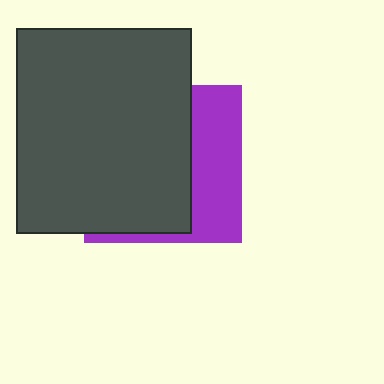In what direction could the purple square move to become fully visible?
The purple square could move right. That would shift it out from behind the dark gray rectangle entirely.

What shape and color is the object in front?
The object in front is a dark gray rectangle.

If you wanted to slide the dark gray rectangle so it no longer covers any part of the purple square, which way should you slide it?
Slide it left — that is the most direct way to separate the two shapes.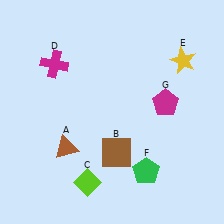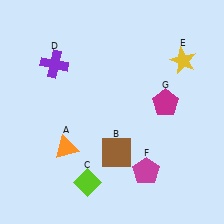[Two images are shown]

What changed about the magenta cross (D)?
In Image 1, D is magenta. In Image 2, it changed to purple.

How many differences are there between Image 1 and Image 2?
There are 3 differences between the two images.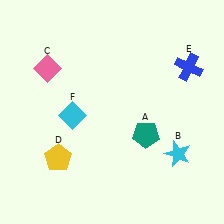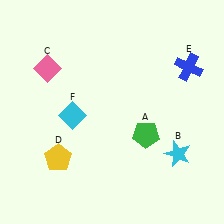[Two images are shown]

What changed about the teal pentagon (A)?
In Image 1, A is teal. In Image 2, it changed to green.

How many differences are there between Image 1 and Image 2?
There is 1 difference between the two images.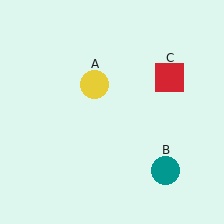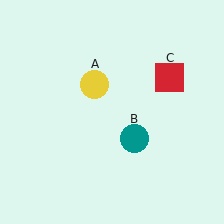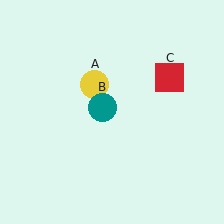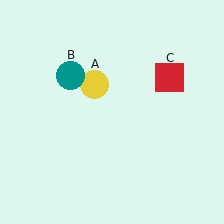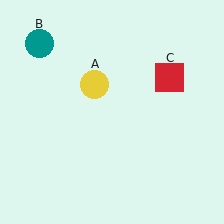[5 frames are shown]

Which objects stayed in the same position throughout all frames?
Yellow circle (object A) and red square (object C) remained stationary.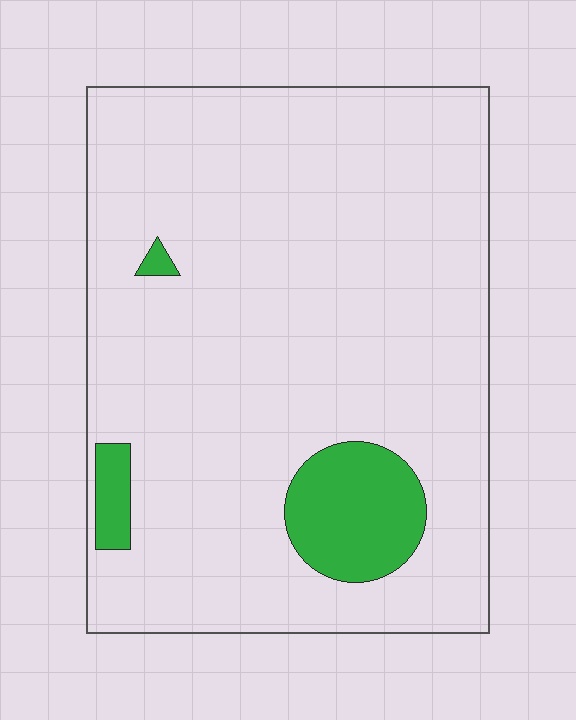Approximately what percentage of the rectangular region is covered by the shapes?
Approximately 10%.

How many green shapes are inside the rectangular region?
3.